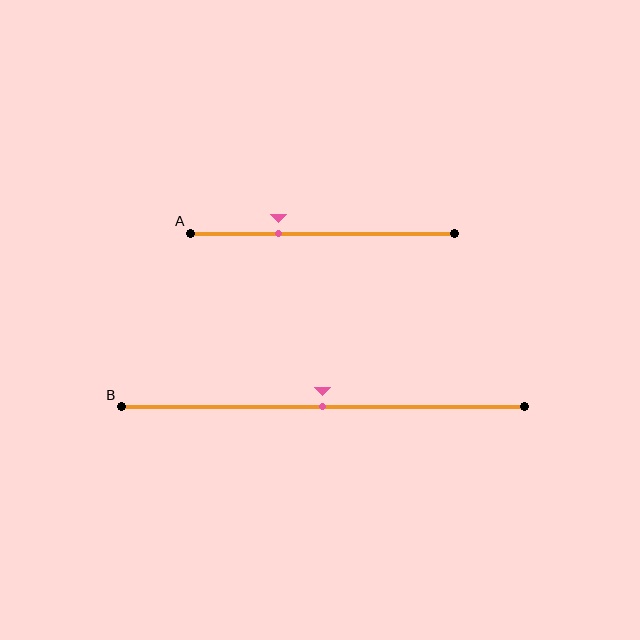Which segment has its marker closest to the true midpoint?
Segment B has its marker closest to the true midpoint.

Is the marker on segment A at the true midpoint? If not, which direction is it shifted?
No, the marker on segment A is shifted to the left by about 17% of the segment length.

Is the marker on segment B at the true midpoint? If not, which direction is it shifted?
Yes, the marker on segment B is at the true midpoint.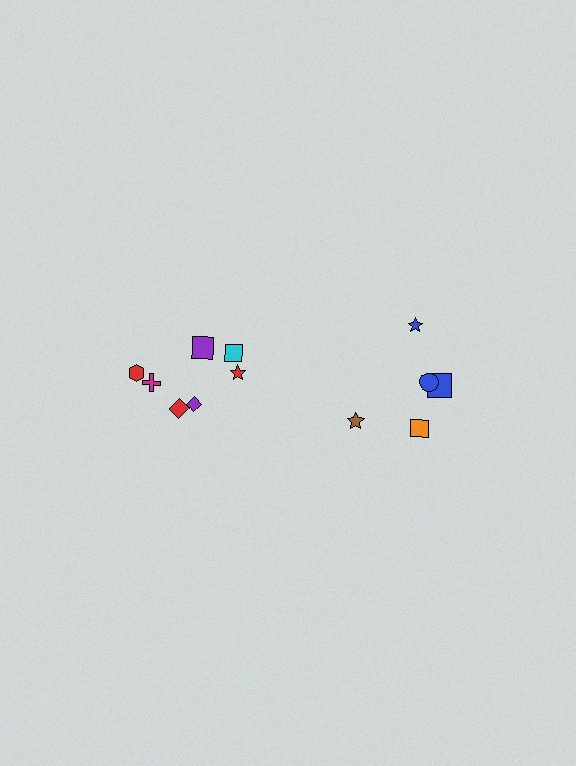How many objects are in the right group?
There are 5 objects.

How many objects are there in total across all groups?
There are 12 objects.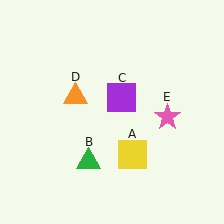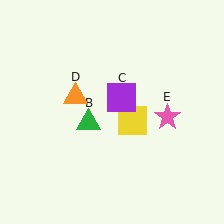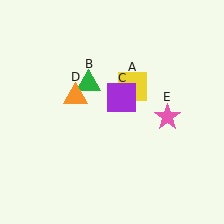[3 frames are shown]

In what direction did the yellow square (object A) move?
The yellow square (object A) moved up.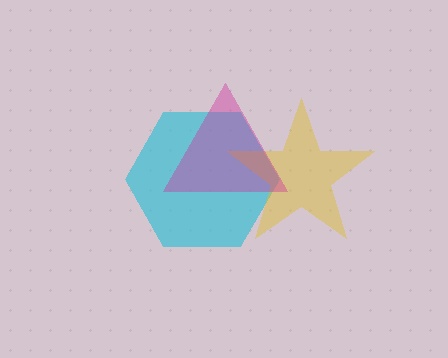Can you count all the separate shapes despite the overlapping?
Yes, there are 3 separate shapes.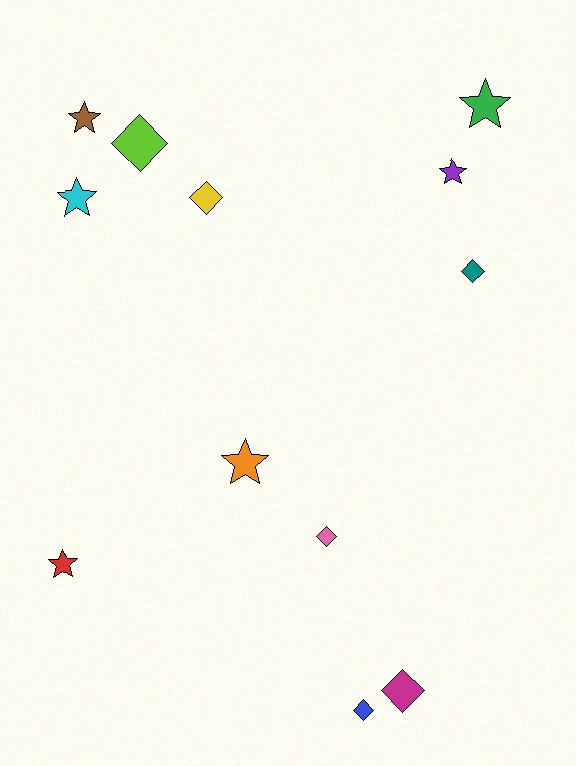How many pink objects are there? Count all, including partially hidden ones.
There is 1 pink object.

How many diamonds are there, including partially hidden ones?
There are 6 diamonds.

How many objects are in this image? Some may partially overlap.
There are 12 objects.